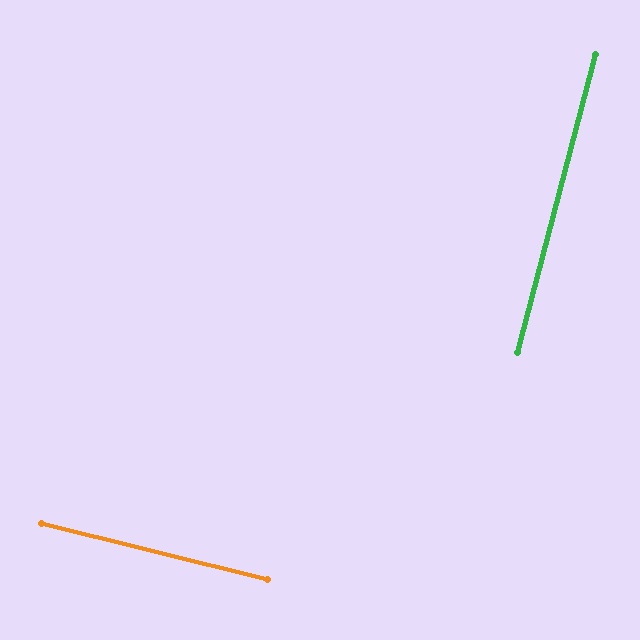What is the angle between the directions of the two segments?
Approximately 89 degrees.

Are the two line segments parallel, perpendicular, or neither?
Perpendicular — they meet at approximately 89°.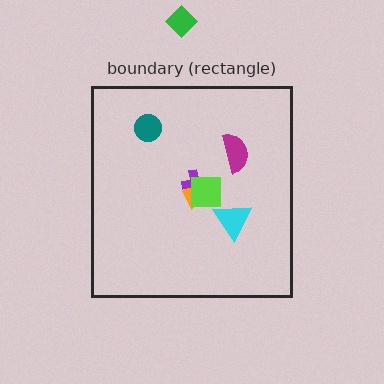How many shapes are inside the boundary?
6 inside, 1 outside.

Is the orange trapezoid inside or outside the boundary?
Inside.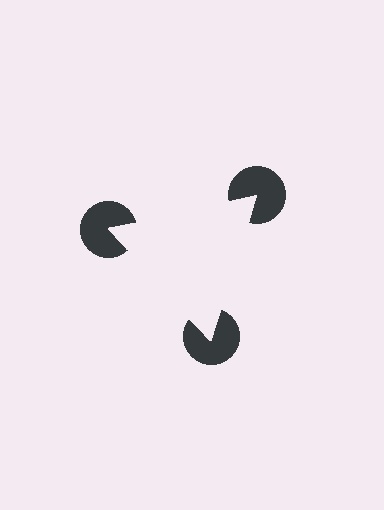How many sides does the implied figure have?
3 sides.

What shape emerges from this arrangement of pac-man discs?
An illusory triangle — its edges are inferred from the aligned wedge cuts in the pac-man discs, not physically drawn.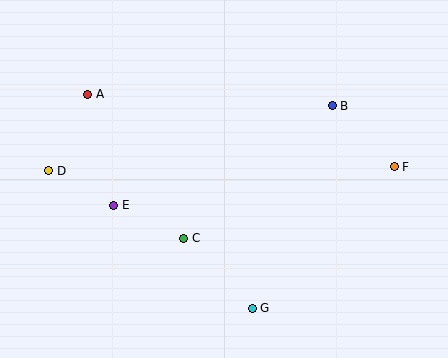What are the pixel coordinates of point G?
Point G is at (252, 308).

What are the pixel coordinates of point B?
Point B is at (332, 106).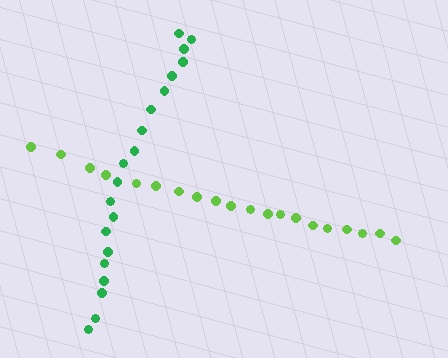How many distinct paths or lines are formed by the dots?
There are 2 distinct paths.